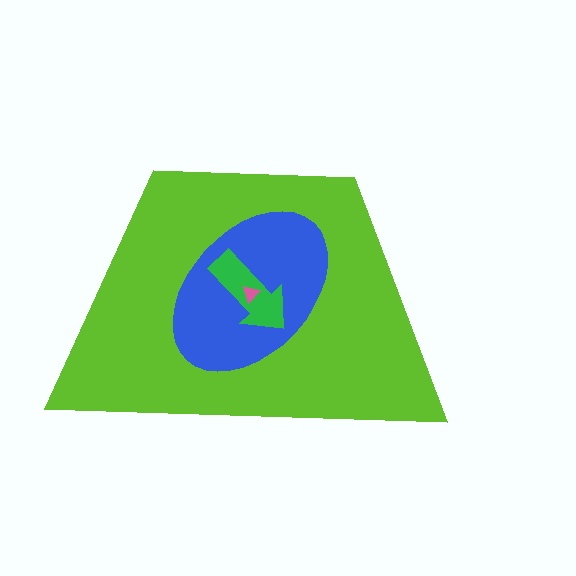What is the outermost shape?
The lime trapezoid.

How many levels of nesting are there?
4.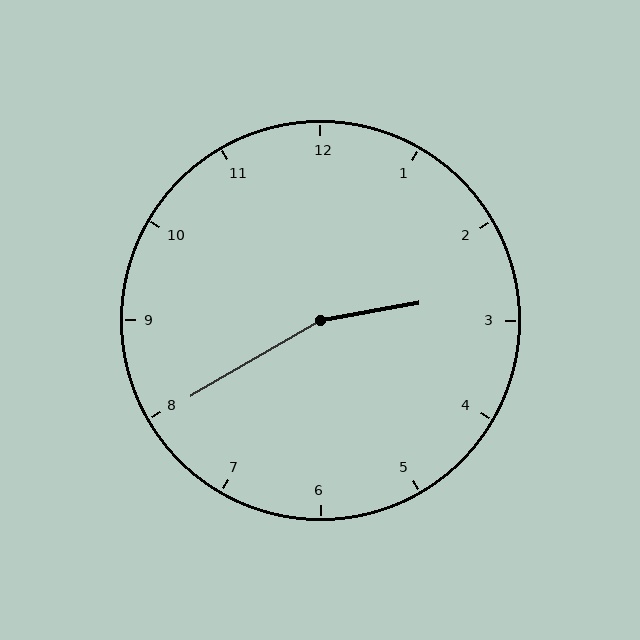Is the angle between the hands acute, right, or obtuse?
It is obtuse.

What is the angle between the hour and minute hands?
Approximately 160 degrees.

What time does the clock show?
2:40.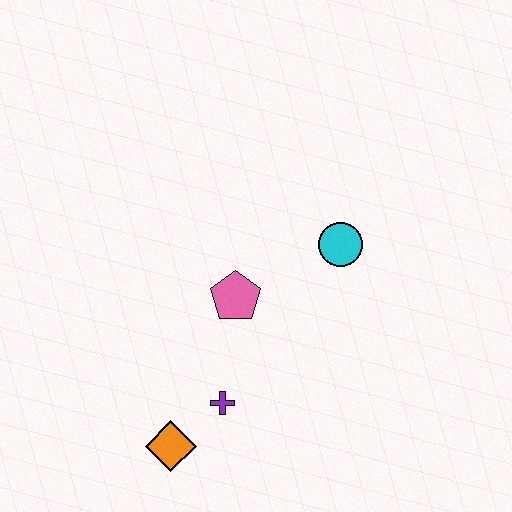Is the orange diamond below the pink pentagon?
Yes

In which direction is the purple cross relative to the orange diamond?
The purple cross is to the right of the orange diamond.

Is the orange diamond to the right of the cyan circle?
No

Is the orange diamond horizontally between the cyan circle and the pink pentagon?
No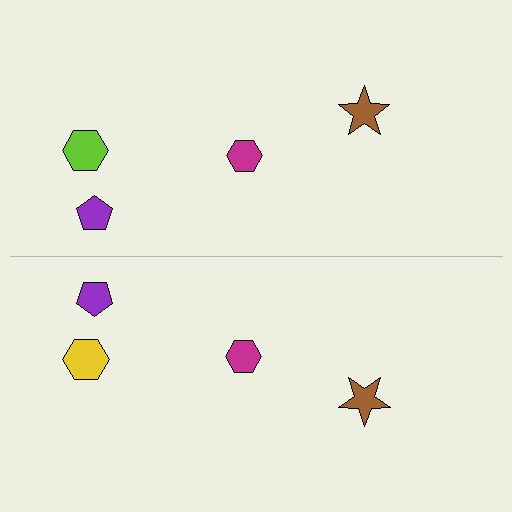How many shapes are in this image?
There are 8 shapes in this image.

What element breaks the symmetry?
The yellow hexagon on the bottom side breaks the symmetry — its mirror counterpart is lime.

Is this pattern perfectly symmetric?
No, the pattern is not perfectly symmetric. The yellow hexagon on the bottom side breaks the symmetry — its mirror counterpart is lime.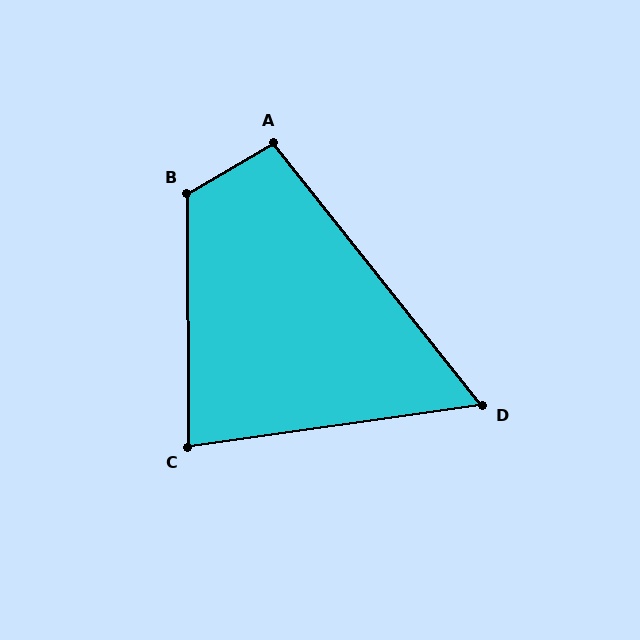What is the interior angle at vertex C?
Approximately 82 degrees (acute).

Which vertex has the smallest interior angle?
D, at approximately 60 degrees.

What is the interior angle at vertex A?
Approximately 98 degrees (obtuse).